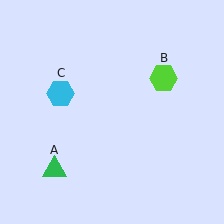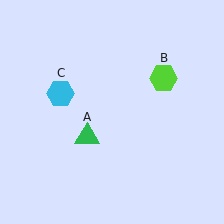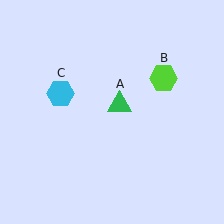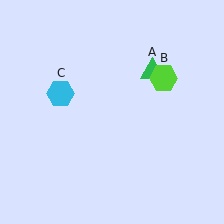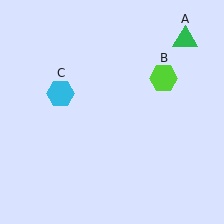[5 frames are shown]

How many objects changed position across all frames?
1 object changed position: green triangle (object A).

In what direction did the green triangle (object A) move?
The green triangle (object A) moved up and to the right.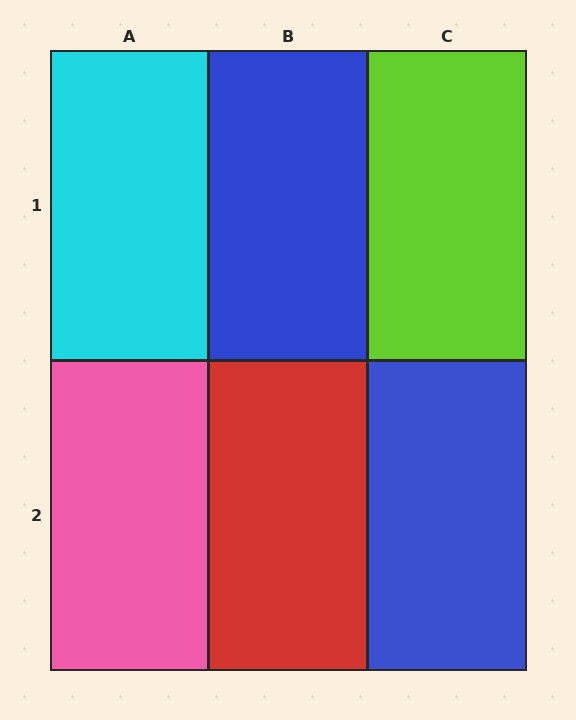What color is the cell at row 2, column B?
Red.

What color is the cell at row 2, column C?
Blue.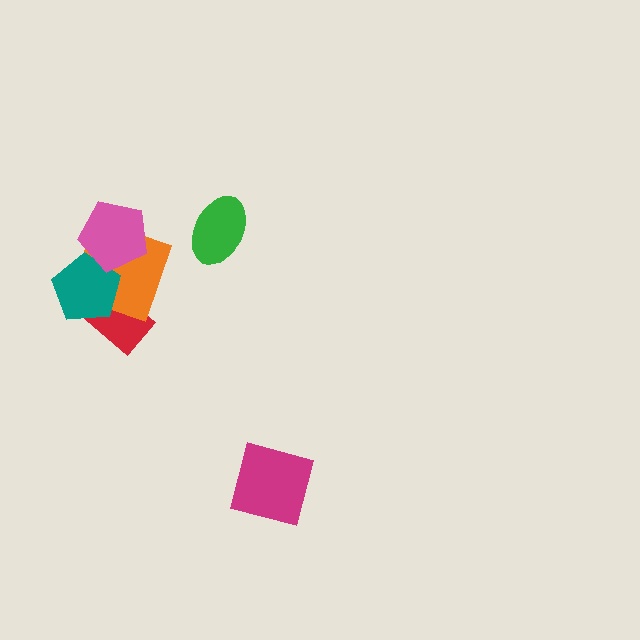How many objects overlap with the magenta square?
0 objects overlap with the magenta square.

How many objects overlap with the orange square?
3 objects overlap with the orange square.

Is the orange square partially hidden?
Yes, it is partially covered by another shape.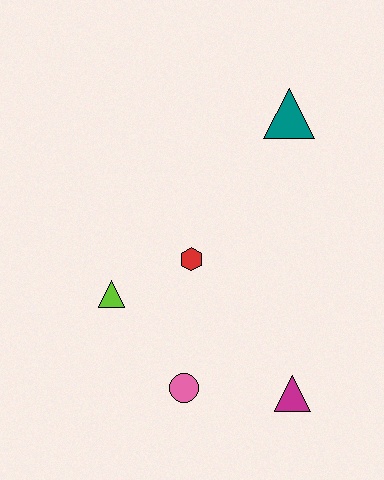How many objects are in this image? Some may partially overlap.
There are 5 objects.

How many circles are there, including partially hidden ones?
There is 1 circle.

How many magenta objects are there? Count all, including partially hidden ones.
There is 1 magenta object.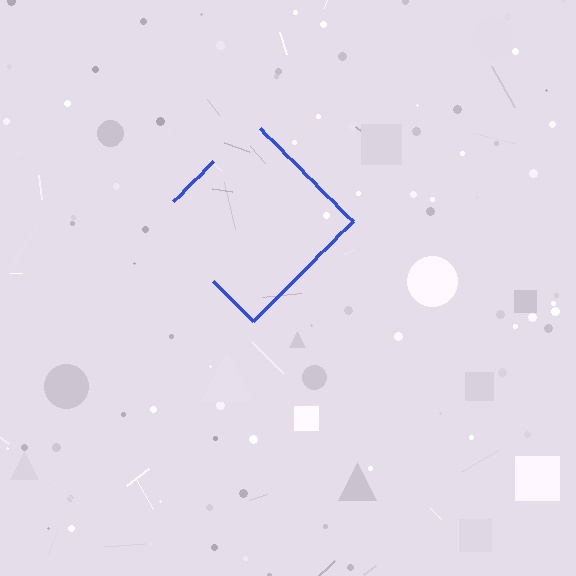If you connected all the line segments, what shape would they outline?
They would outline a diamond.